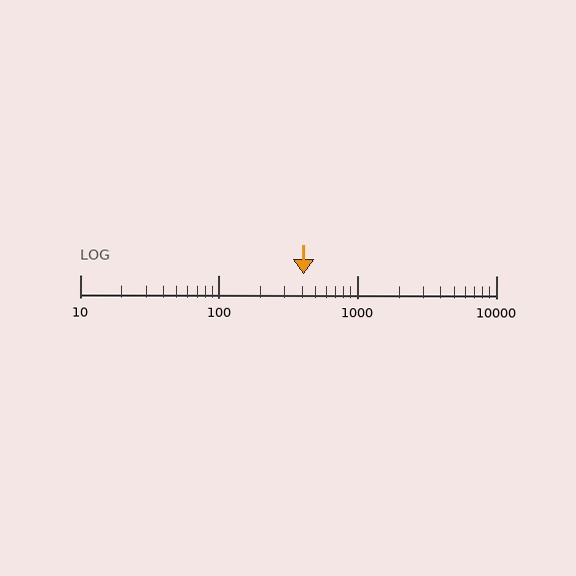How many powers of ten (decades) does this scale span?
The scale spans 3 decades, from 10 to 10000.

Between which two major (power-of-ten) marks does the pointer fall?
The pointer is between 100 and 1000.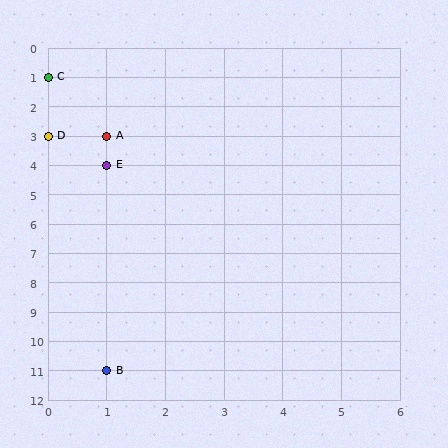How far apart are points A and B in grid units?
Points A and B are 8 rows apart.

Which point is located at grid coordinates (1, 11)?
Point B is at (1, 11).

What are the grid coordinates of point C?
Point C is at grid coordinates (0, 1).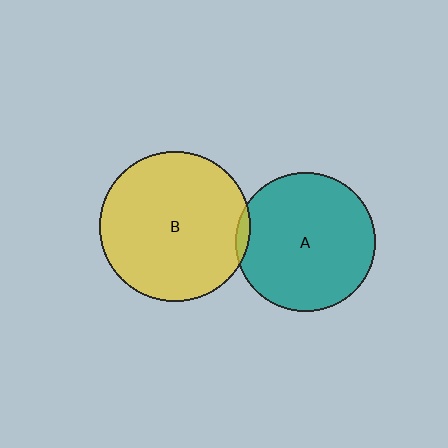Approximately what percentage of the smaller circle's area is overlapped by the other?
Approximately 5%.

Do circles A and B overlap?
Yes.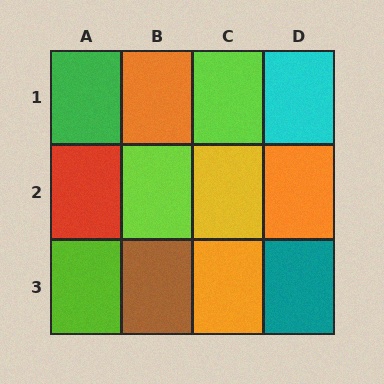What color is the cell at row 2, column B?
Lime.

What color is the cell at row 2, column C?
Yellow.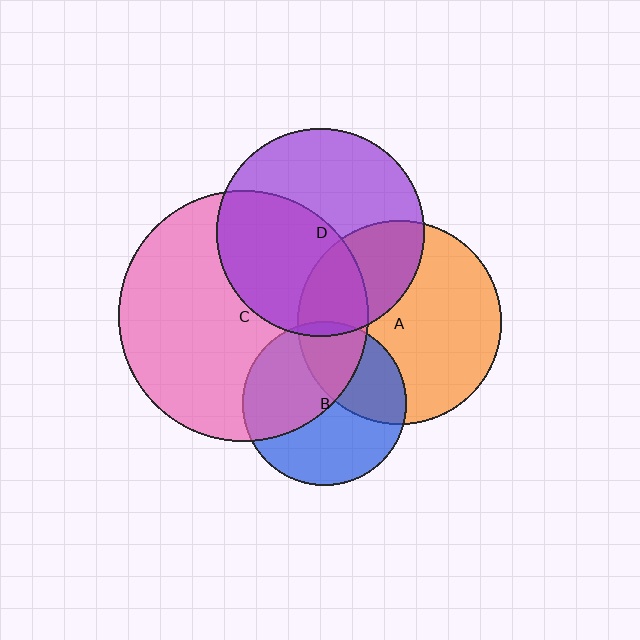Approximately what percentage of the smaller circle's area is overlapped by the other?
Approximately 30%.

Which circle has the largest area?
Circle C (pink).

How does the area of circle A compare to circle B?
Approximately 1.5 times.